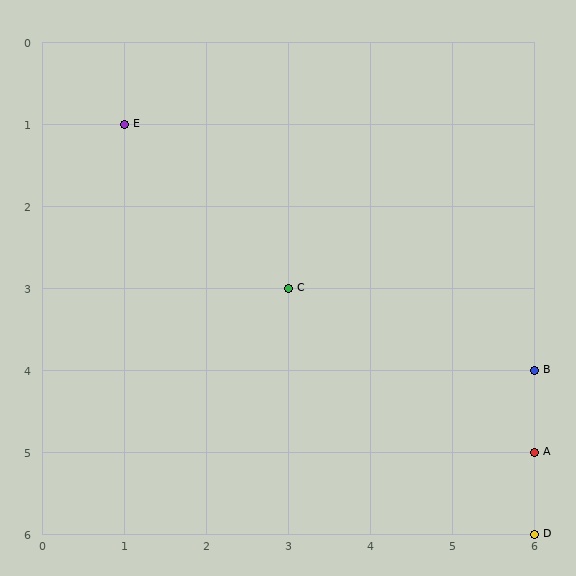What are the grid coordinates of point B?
Point B is at grid coordinates (6, 4).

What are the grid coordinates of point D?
Point D is at grid coordinates (6, 6).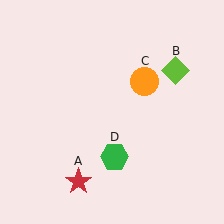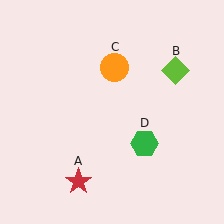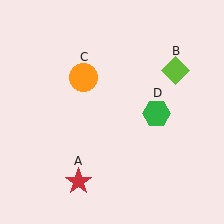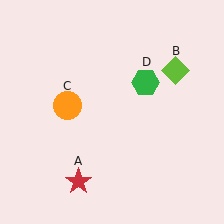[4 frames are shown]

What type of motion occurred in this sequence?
The orange circle (object C), green hexagon (object D) rotated counterclockwise around the center of the scene.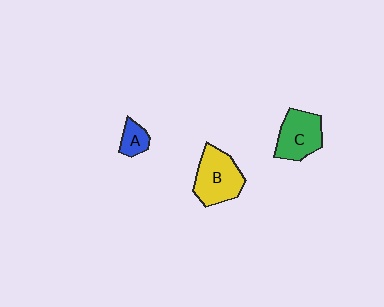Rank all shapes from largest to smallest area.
From largest to smallest: B (yellow), C (green), A (blue).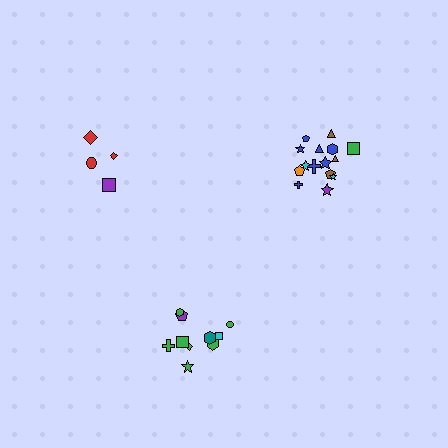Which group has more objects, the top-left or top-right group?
The top-right group.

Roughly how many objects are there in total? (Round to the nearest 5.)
Roughly 30 objects in total.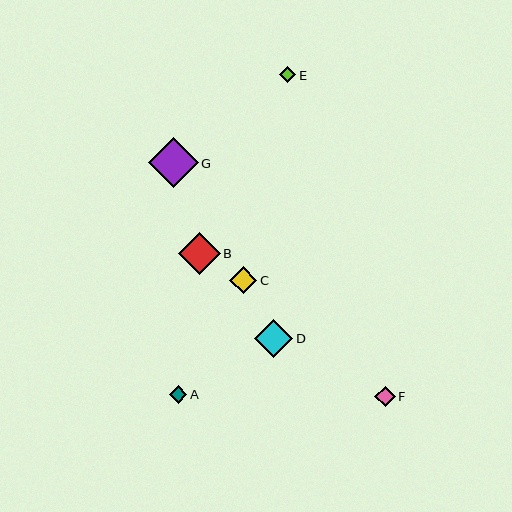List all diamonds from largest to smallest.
From largest to smallest: G, B, D, C, F, A, E.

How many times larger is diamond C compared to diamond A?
Diamond C is approximately 1.5 times the size of diamond A.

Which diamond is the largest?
Diamond G is the largest with a size of approximately 50 pixels.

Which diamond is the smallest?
Diamond E is the smallest with a size of approximately 16 pixels.